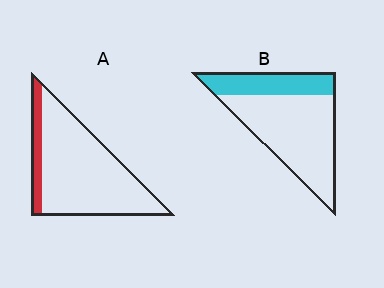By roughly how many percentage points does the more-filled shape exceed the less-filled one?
By roughly 15 percentage points (B over A).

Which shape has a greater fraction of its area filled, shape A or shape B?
Shape B.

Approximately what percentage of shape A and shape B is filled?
A is approximately 15% and B is approximately 30%.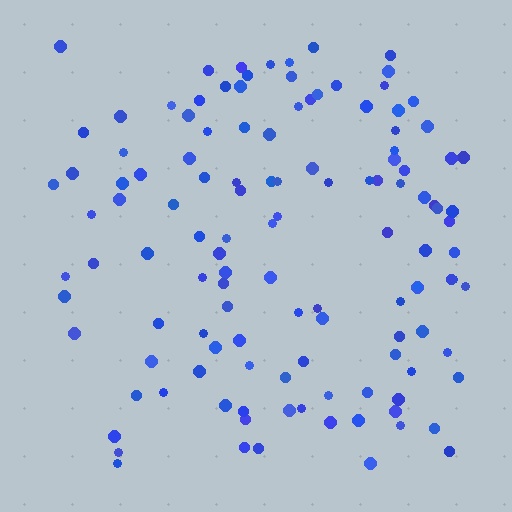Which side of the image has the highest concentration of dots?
The right.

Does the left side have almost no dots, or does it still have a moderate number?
Still a moderate number, just noticeably fewer than the right.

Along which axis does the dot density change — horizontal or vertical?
Horizontal.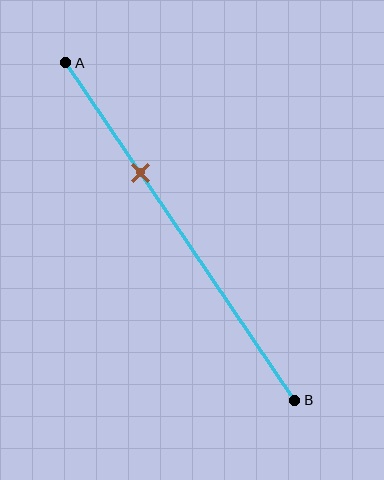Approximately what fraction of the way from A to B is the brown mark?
The brown mark is approximately 35% of the way from A to B.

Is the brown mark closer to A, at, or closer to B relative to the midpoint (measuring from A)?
The brown mark is closer to point A than the midpoint of segment AB.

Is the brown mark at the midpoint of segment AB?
No, the mark is at about 35% from A, not at the 50% midpoint.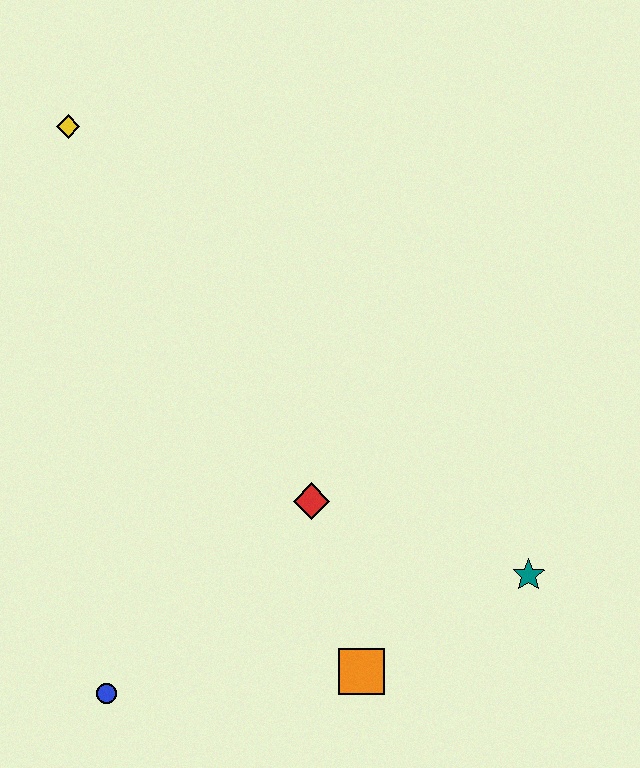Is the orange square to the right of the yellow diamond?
Yes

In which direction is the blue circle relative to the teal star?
The blue circle is to the left of the teal star.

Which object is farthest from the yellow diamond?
The teal star is farthest from the yellow diamond.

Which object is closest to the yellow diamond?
The red diamond is closest to the yellow diamond.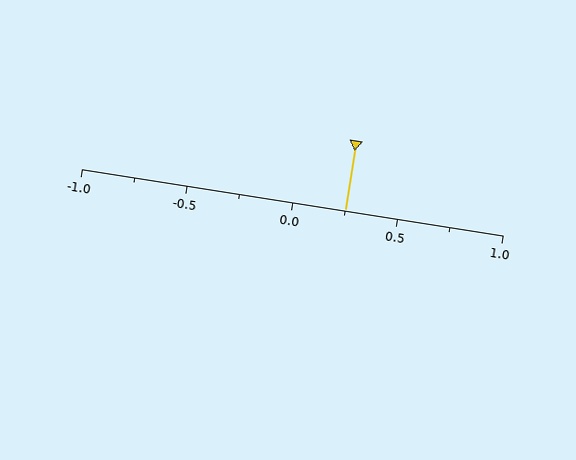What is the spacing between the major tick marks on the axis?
The major ticks are spaced 0.5 apart.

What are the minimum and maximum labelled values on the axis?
The axis runs from -1.0 to 1.0.